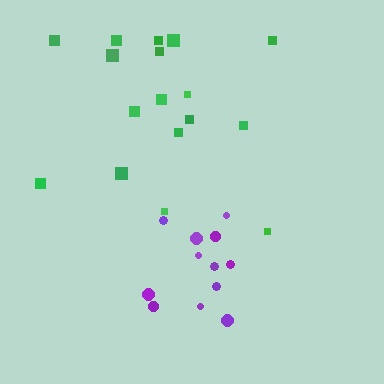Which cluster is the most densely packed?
Purple.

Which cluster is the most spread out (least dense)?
Green.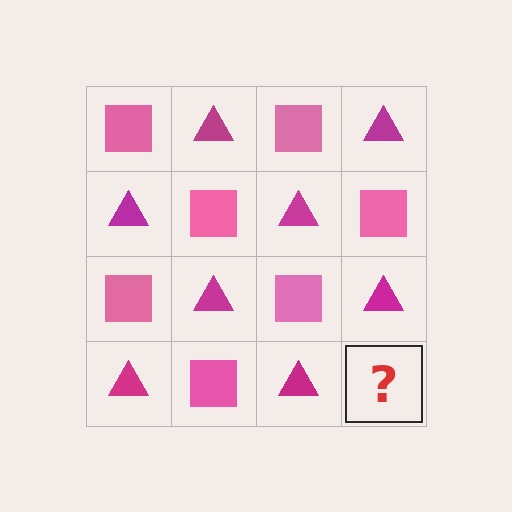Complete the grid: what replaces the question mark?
The question mark should be replaced with a pink square.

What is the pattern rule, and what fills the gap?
The rule is that it alternates pink square and magenta triangle in a checkerboard pattern. The gap should be filled with a pink square.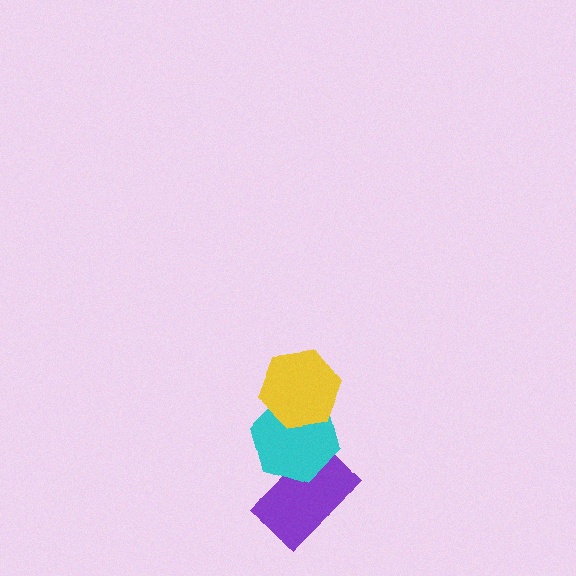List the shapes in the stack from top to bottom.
From top to bottom: the yellow hexagon, the cyan hexagon, the purple rectangle.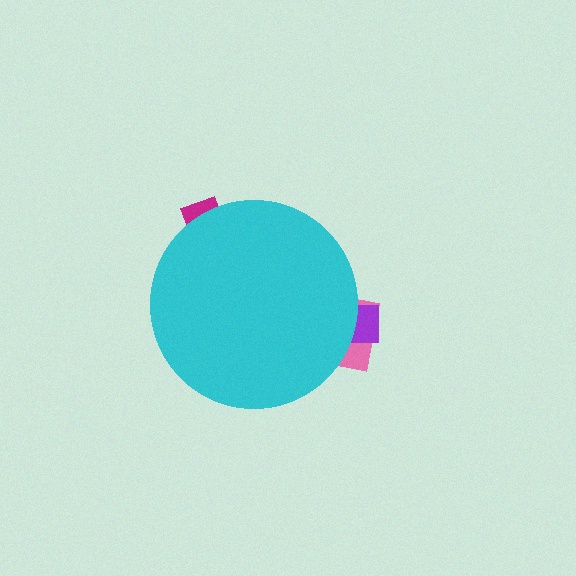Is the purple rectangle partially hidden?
Yes, the purple rectangle is partially hidden behind the cyan circle.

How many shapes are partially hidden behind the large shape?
3 shapes are partially hidden.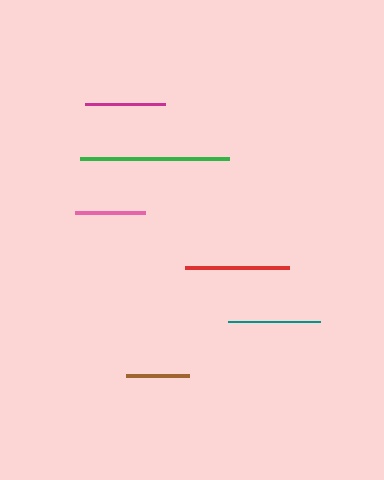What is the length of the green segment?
The green segment is approximately 149 pixels long.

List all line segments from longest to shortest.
From longest to shortest: green, red, teal, magenta, pink, brown.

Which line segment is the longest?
The green line is the longest at approximately 149 pixels.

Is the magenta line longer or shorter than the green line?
The green line is longer than the magenta line.